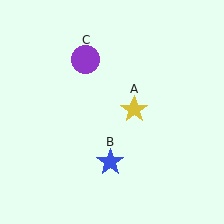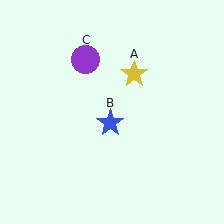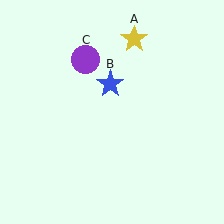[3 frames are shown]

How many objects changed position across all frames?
2 objects changed position: yellow star (object A), blue star (object B).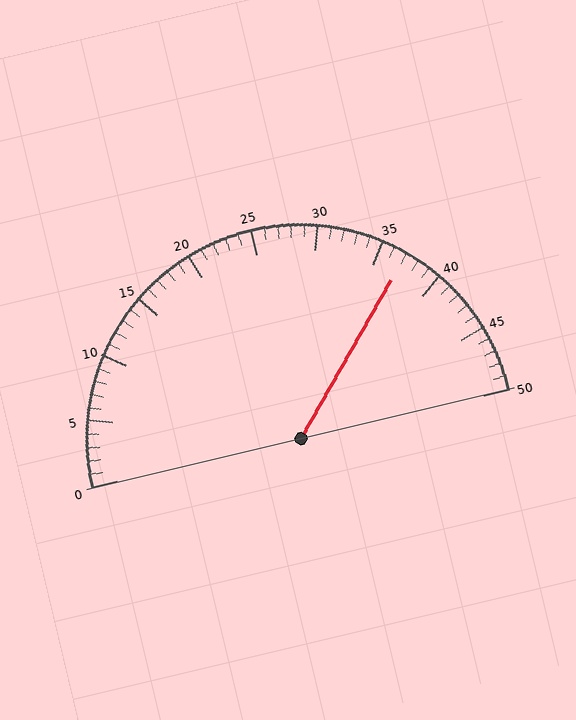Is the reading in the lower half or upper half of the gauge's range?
The reading is in the upper half of the range (0 to 50).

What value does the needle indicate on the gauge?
The needle indicates approximately 37.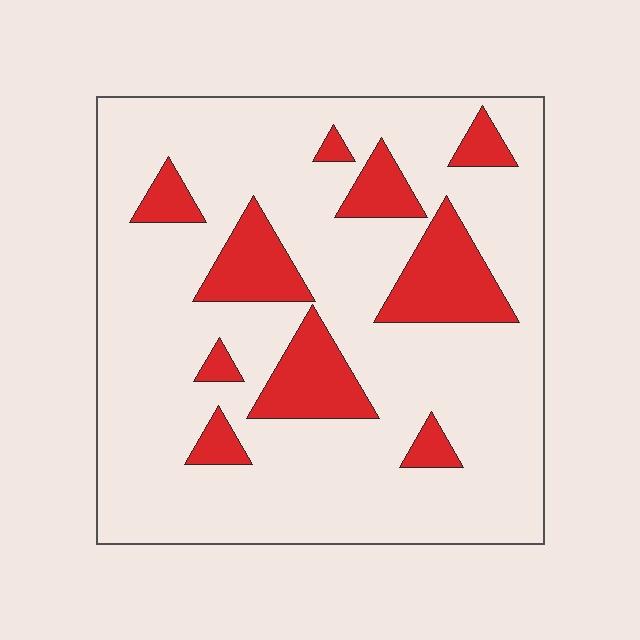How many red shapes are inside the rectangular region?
10.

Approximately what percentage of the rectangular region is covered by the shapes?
Approximately 20%.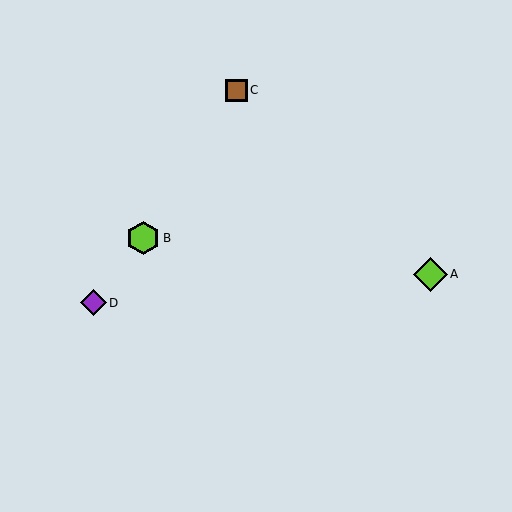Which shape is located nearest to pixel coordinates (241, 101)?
The brown square (labeled C) at (236, 90) is nearest to that location.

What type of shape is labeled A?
Shape A is a lime diamond.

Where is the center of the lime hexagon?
The center of the lime hexagon is at (143, 238).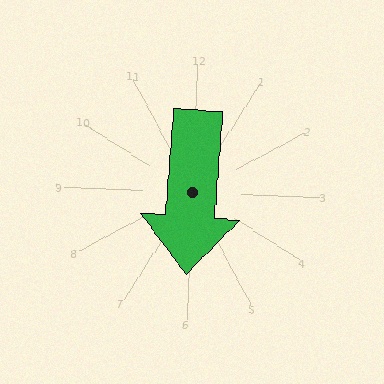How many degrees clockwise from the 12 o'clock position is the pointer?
Approximately 182 degrees.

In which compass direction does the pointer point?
South.